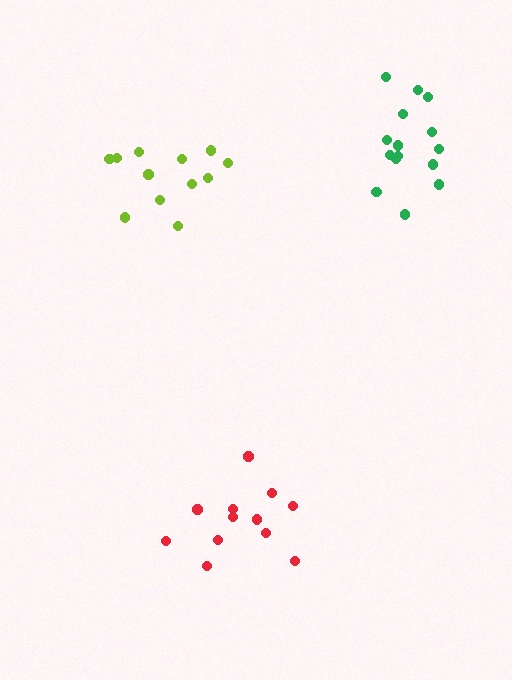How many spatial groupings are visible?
There are 3 spatial groupings.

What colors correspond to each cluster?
The clusters are colored: green, lime, red.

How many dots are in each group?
Group 1: 15 dots, Group 2: 12 dots, Group 3: 12 dots (39 total).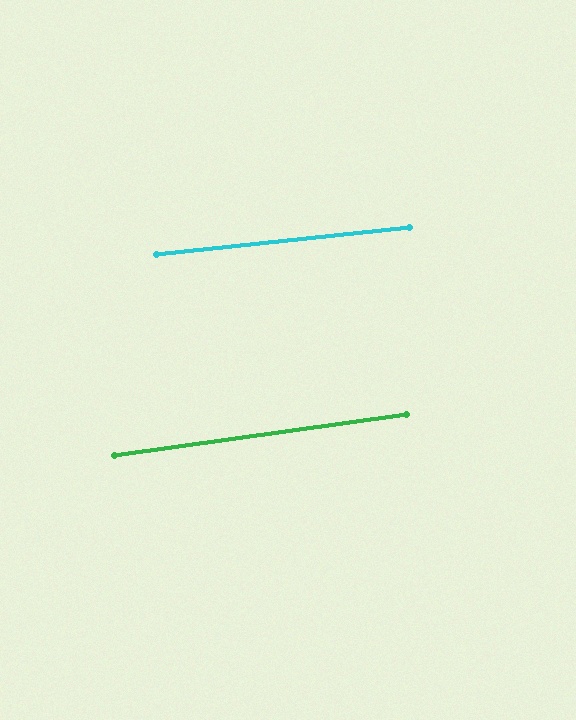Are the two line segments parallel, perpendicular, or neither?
Parallel — their directions differ by only 1.8°.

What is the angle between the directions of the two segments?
Approximately 2 degrees.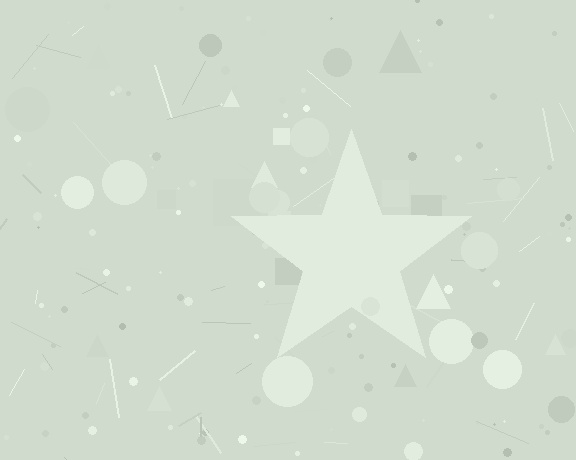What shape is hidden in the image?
A star is hidden in the image.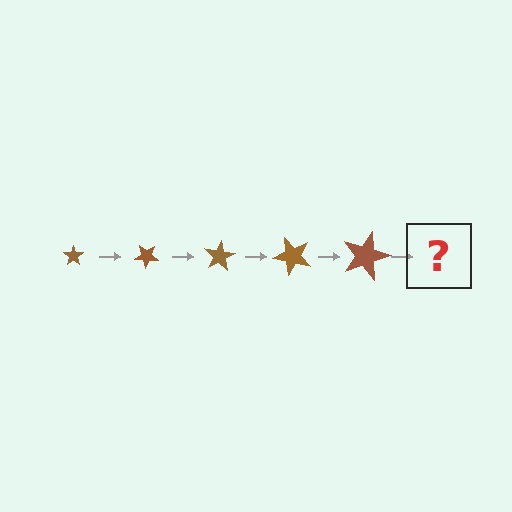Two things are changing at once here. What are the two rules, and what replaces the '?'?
The two rules are that the star grows larger each step and it rotates 40 degrees each step. The '?' should be a star, larger than the previous one and rotated 200 degrees from the start.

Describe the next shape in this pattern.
It should be a star, larger than the previous one and rotated 200 degrees from the start.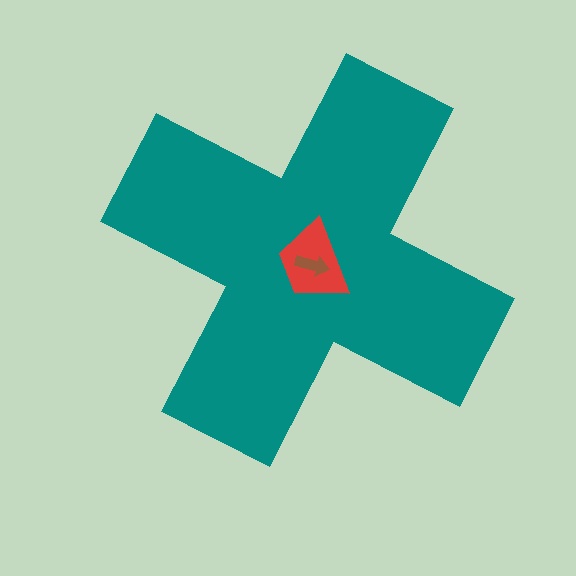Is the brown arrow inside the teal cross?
Yes.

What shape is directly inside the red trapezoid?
The brown arrow.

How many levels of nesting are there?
3.